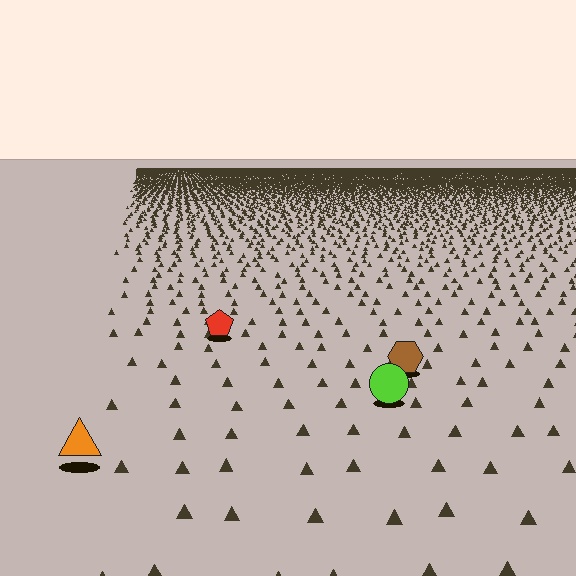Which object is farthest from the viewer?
The red pentagon is farthest from the viewer. It appears smaller and the ground texture around it is denser.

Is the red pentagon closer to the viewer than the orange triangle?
No. The orange triangle is closer — you can tell from the texture gradient: the ground texture is coarser near it.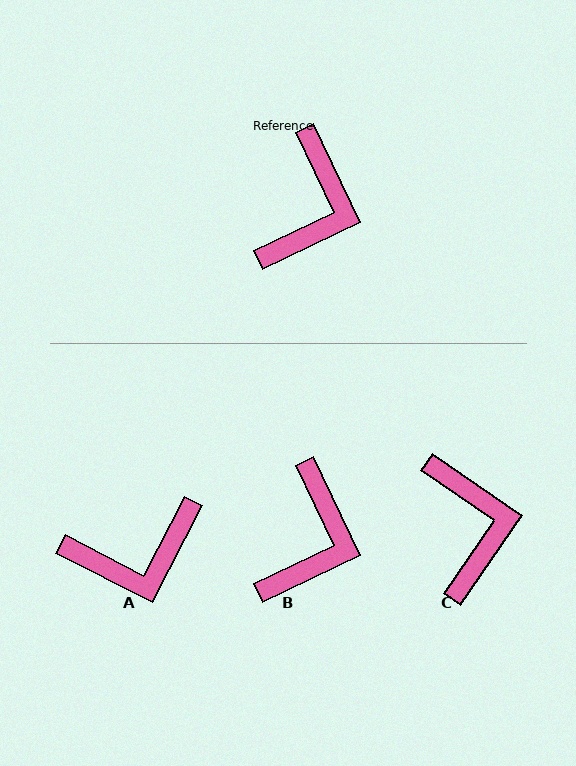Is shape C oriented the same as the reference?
No, it is off by about 30 degrees.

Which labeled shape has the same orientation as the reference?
B.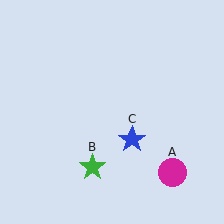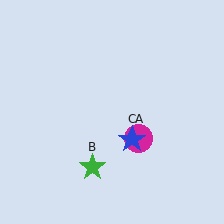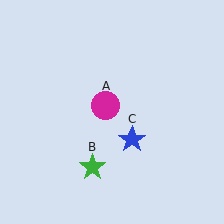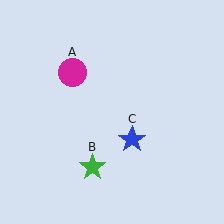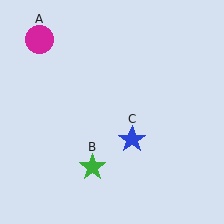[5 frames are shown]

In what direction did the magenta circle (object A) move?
The magenta circle (object A) moved up and to the left.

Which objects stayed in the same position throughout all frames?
Green star (object B) and blue star (object C) remained stationary.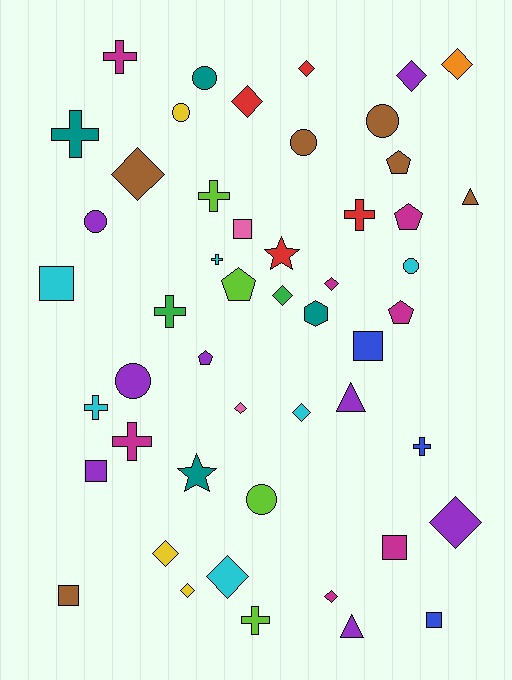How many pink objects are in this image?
There are 2 pink objects.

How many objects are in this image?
There are 50 objects.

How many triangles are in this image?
There are 3 triangles.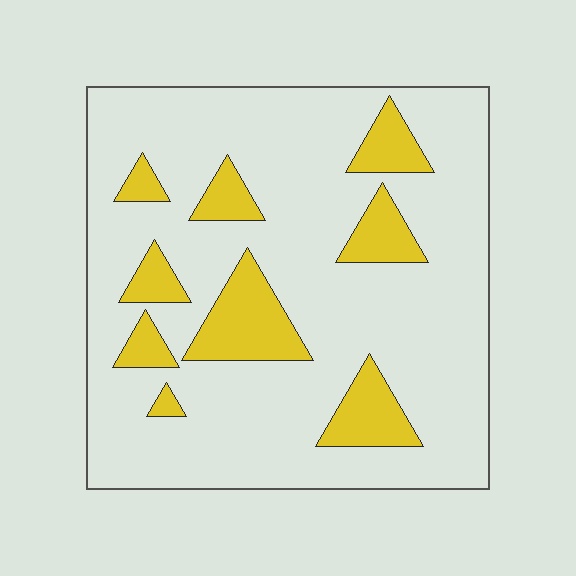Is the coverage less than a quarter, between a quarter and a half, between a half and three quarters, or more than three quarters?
Less than a quarter.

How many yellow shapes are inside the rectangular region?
9.